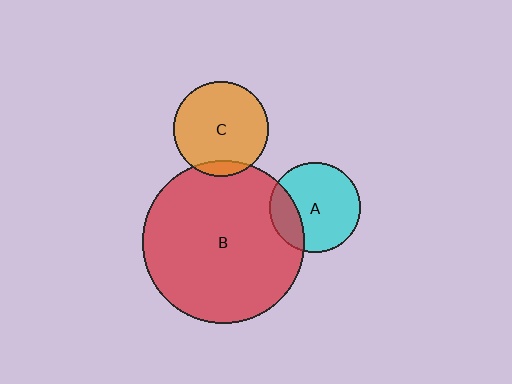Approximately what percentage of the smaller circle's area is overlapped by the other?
Approximately 10%.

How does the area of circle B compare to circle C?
Approximately 2.9 times.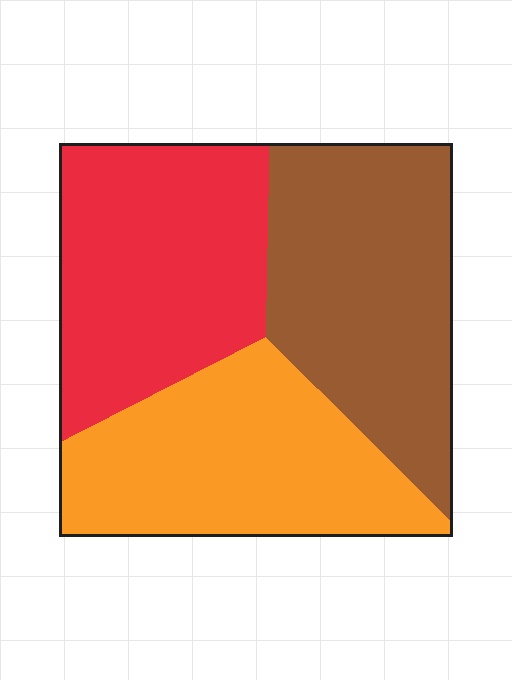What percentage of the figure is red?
Red covers about 35% of the figure.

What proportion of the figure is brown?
Brown takes up about one third (1/3) of the figure.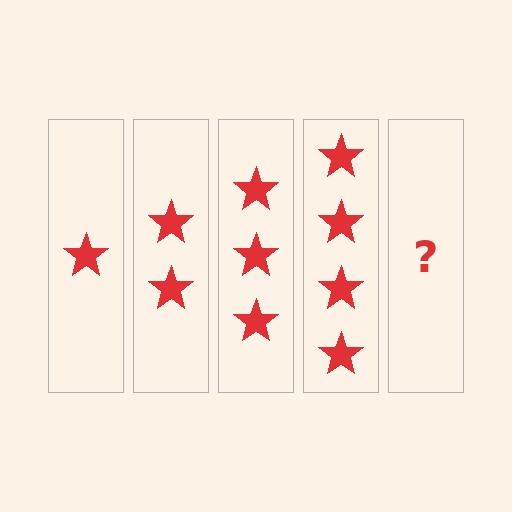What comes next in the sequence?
The next element should be 5 stars.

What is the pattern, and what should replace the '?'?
The pattern is that each step adds one more star. The '?' should be 5 stars.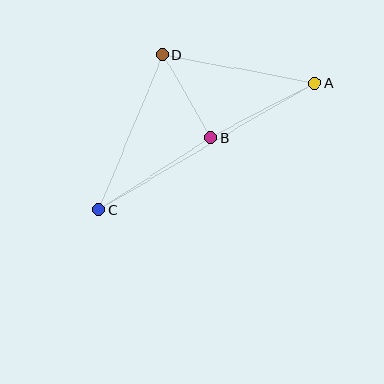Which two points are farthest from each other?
Points A and C are farthest from each other.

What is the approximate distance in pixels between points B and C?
The distance between B and C is approximately 134 pixels.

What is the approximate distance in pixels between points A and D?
The distance between A and D is approximately 155 pixels.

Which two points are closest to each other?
Points B and D are closest to each other.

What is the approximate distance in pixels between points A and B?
The distance between A and B is approximately 117 pixels.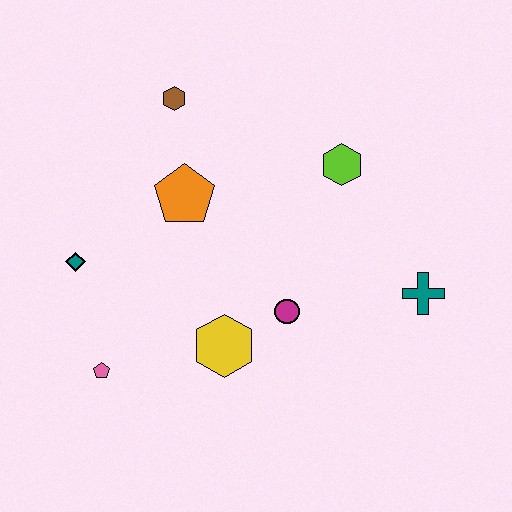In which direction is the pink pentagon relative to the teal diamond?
The pink pentagon is below the teal diamond.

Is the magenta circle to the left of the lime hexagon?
Yes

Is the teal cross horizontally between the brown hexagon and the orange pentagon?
No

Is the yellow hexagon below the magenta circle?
Yes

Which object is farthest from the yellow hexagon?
The brown hexagon is farthest from the yellow hexagon.